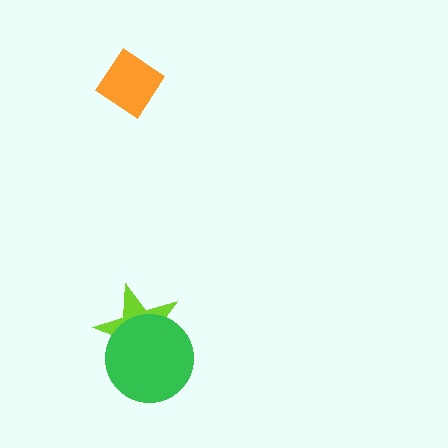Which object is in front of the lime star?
The green circle is in front of the lime star.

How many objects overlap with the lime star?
1 object overlaps with the lime star.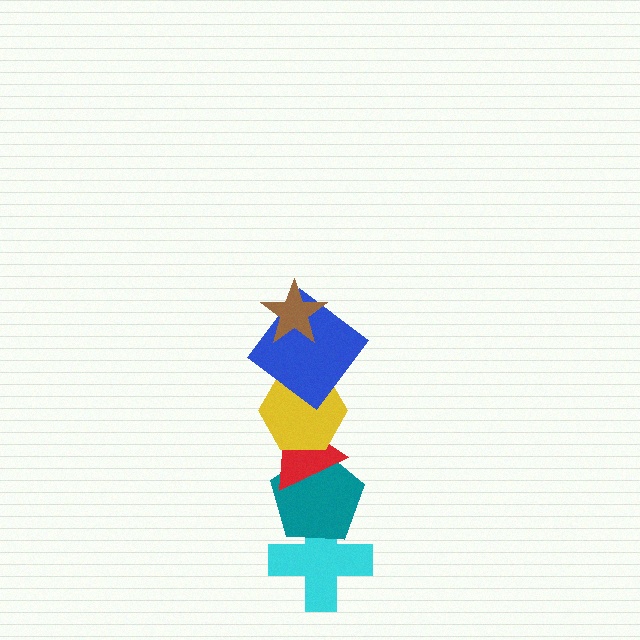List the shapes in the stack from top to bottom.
From top to bottom: the brown star, the blue diamond, the yellow hexagon, the red triangle, the teal pentagon, the cyan cross.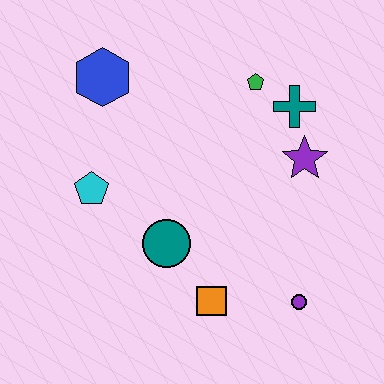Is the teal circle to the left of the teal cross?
Yes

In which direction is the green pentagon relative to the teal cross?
The green pentagon is to the left of the teal cross.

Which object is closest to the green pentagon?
The teal cross is closest to the green pentagon.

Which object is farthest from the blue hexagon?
The purple circle is farthest from the blue hexagon.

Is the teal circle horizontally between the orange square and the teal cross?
No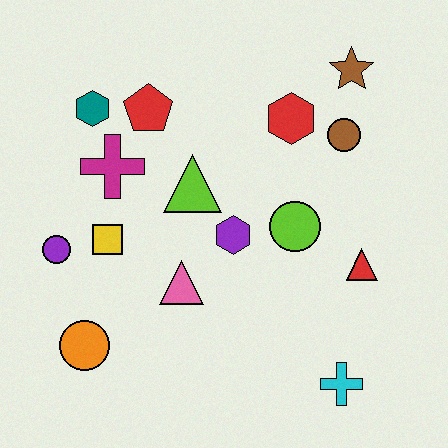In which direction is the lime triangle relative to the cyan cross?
The lime triangle is above the cyan cross.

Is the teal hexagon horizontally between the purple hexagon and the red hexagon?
No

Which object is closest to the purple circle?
The yellow square is closest to the purple circle.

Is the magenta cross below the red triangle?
No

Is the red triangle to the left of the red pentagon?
No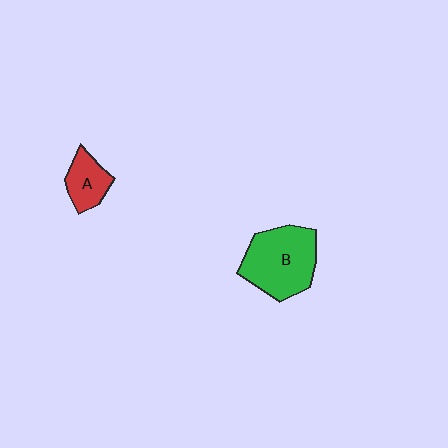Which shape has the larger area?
Shape B (green).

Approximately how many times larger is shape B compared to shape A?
Approximately 2.2 times.